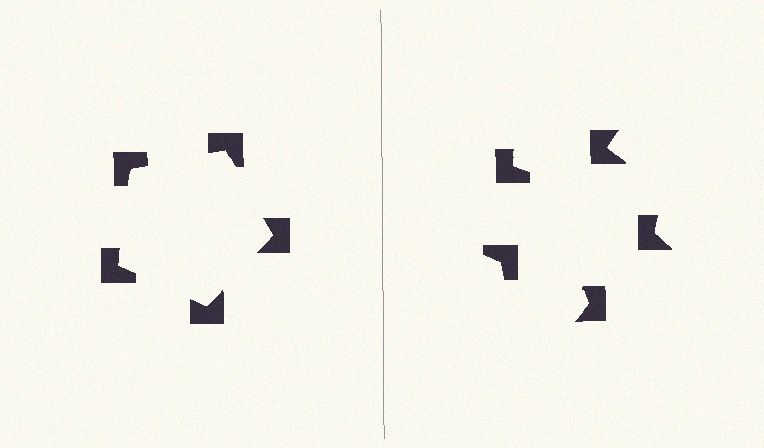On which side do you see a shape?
An illusory pentagon appears on the left side. On the right side the wedge cuts are rotated, so no coherent shape forms.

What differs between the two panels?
The notched squares are positioned identically on both sides; only the wedge orientations differ. On the left they align to a pentagon; on the right they are misaligned.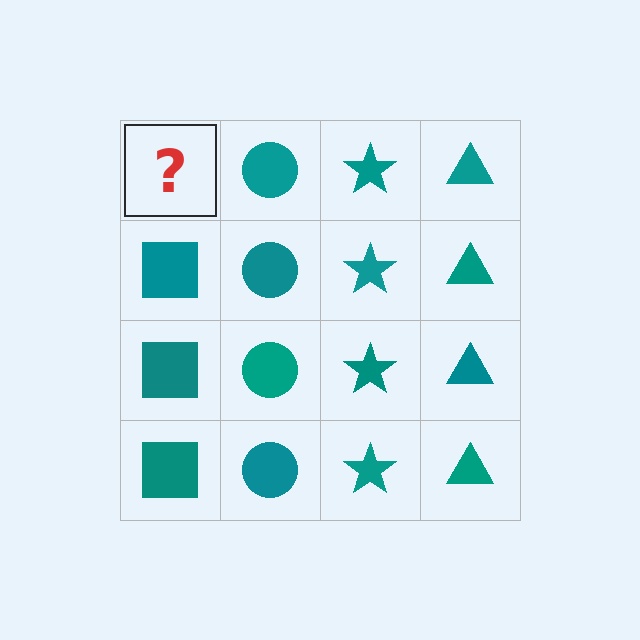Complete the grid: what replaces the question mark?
The question mark should be replaced with a teal square.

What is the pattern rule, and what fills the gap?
The rule is that each column has a consistent shape. The gap should be filled with a teal square.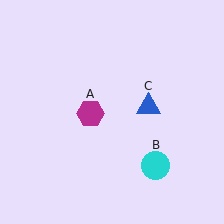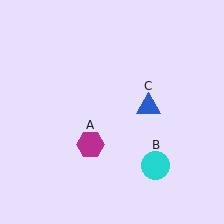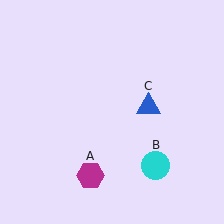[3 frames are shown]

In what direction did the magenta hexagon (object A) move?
The magenta hexagon (object A) moved down.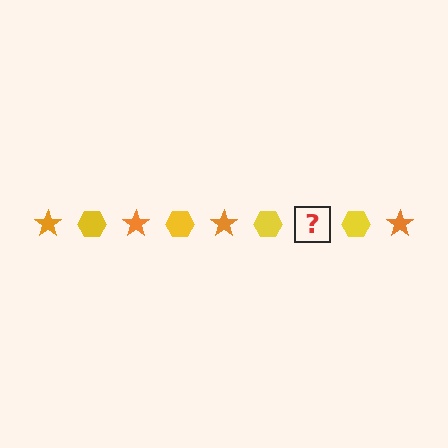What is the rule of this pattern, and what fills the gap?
The rule is that the pattern alternates between orange star and yellow hexagon. The gap should be filled with an orange star.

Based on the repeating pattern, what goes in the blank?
The blank should be an orange star.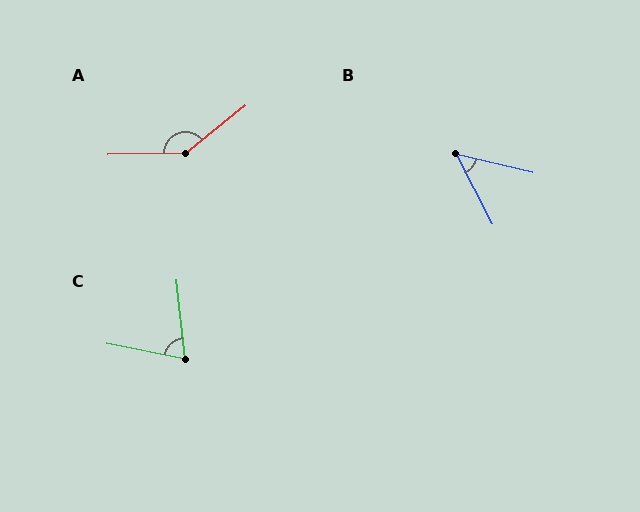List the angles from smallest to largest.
B (49°), C (72°), A (142°).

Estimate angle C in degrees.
Approximately 72 degrees.